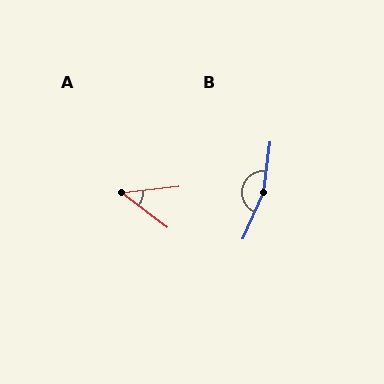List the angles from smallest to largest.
A (43°), B (163°).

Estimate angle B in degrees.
Approximately 163 degrees.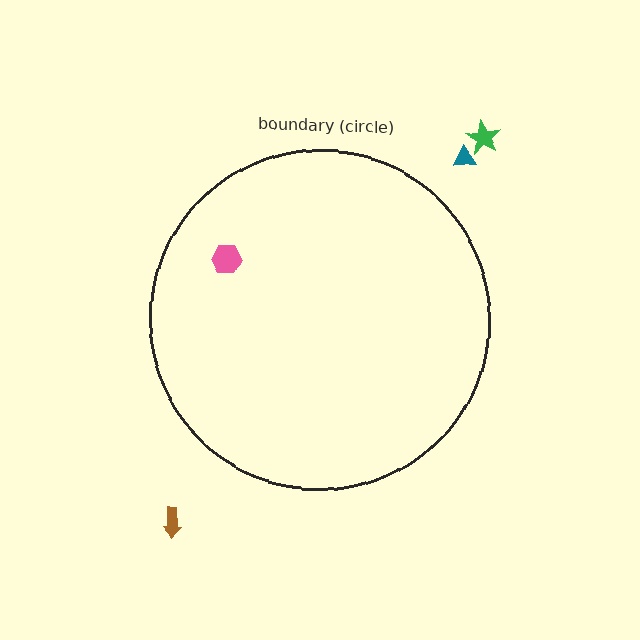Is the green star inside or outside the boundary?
Outside.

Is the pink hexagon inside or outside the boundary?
Inside.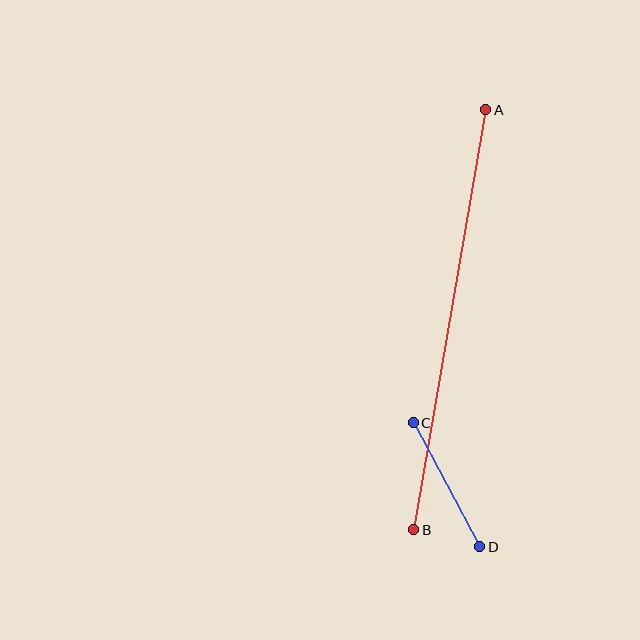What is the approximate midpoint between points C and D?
The midpoint is at approximately (446, 485) pixels.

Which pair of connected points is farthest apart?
Points A and B are farthest apart.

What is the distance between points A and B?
The distance is approximately 426 pixels.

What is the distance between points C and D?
The distance is approximately 140 pixels.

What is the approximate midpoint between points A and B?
The midpoint is at approximately (450, 320) pixels.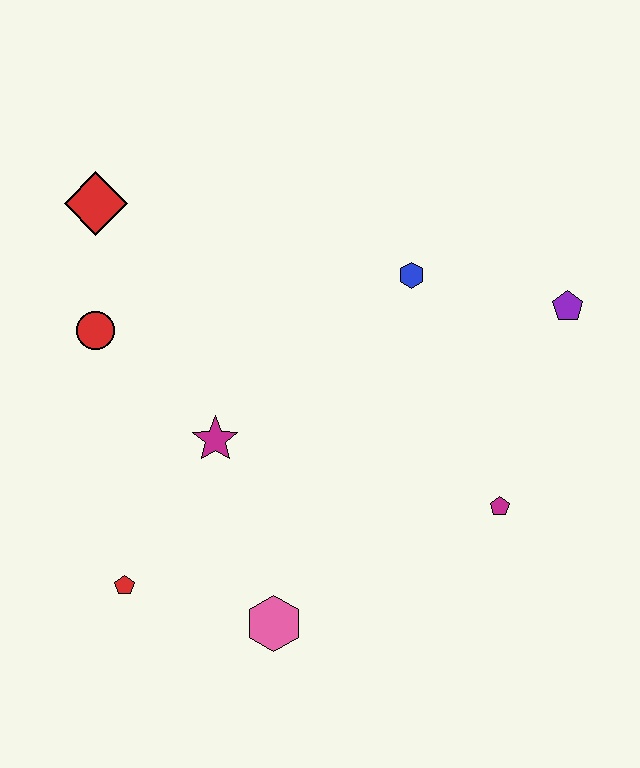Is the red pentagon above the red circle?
No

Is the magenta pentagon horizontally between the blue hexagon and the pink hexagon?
No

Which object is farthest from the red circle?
The purple pentagon is farthest from the red circle.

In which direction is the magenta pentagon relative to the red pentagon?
The magenta pentagon is to the right of the red pentagon.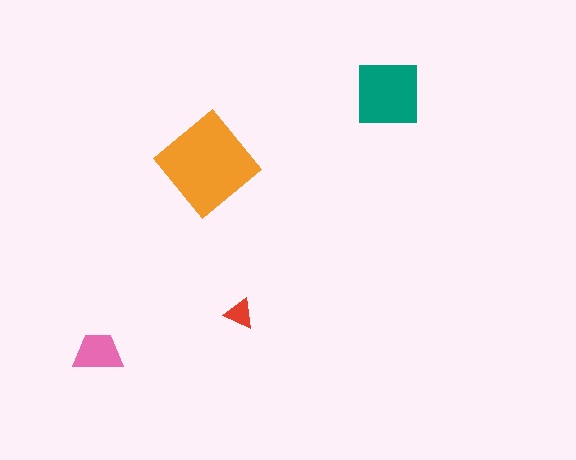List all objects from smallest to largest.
The red triangle, the pink trapezoid, the teal square, the orange diamond.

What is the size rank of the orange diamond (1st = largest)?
1st.